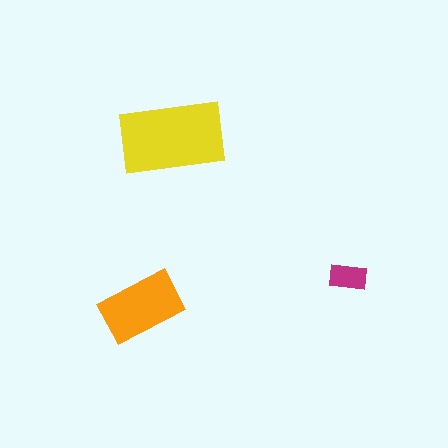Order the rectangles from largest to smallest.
the yellow one, the orange one, the magenta one.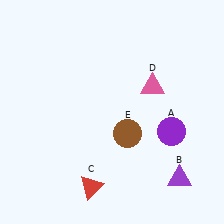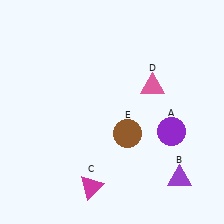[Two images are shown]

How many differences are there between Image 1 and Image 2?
There is 1 difference between the two images.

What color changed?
The triangle (C) changed from red in Image 1 to magenta in Image 2.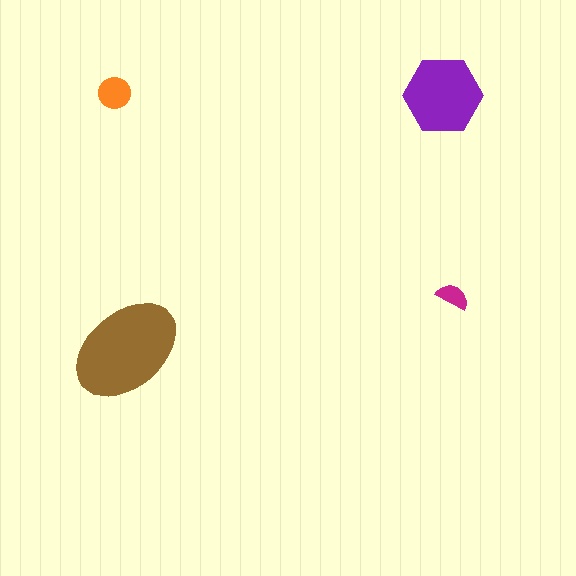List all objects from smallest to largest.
The magenta semicircle, the orange circle, the purple hexagon, the brown ellipse.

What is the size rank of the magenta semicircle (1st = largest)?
4th.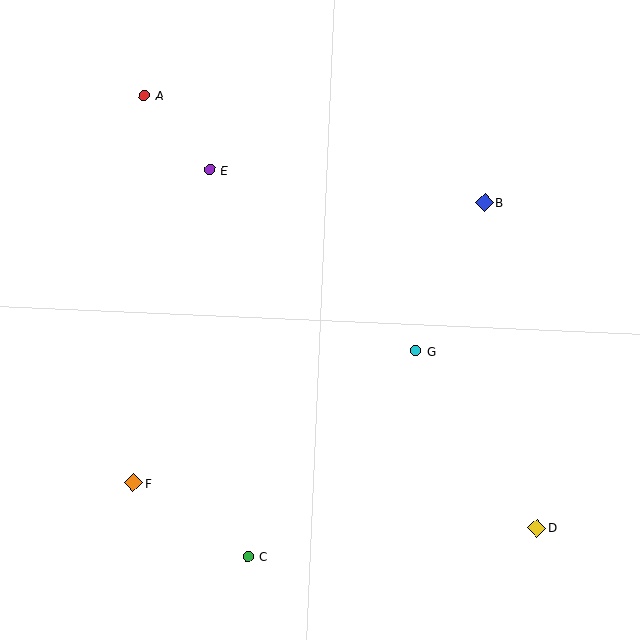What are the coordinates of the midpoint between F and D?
The midpoint between F and D is at (335, 505).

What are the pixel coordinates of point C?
Point C is at (248, 557).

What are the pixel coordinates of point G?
Point G is at (415, 351).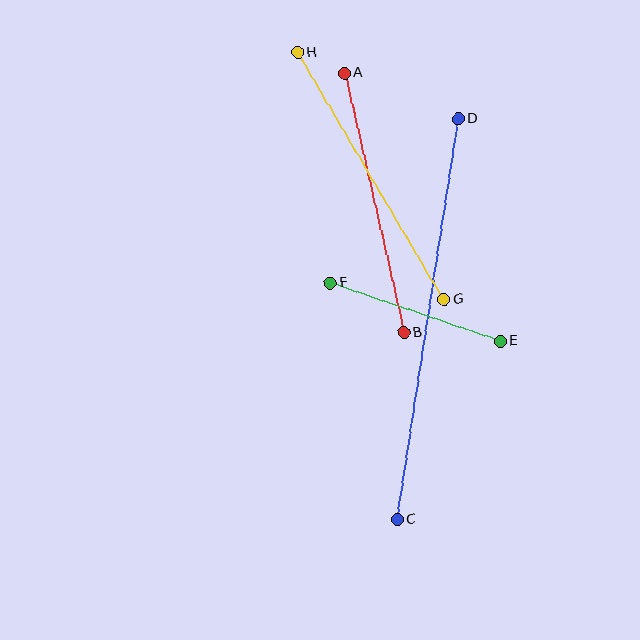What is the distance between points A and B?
The distance is approximately 266 pixels.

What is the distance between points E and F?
The distance is approximately 180 pixels.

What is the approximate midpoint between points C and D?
The midpoint is at approximately (428, 319) pixels.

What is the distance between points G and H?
The distance is approximately 287 pixels.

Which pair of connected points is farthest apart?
Points C and D are farthest apart.